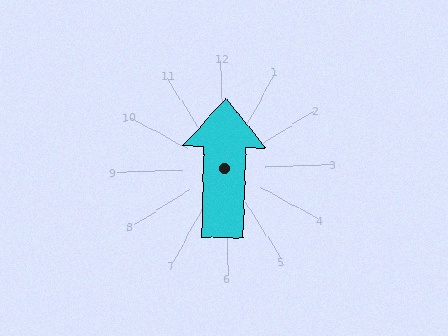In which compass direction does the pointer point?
North.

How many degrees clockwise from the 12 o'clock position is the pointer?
Approximately 3 degrees.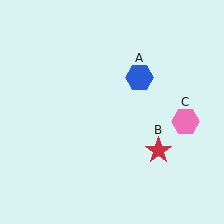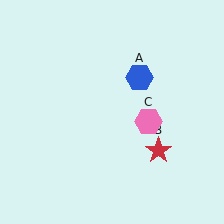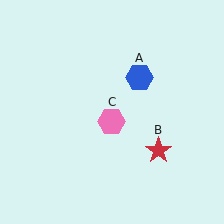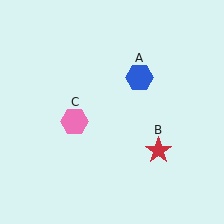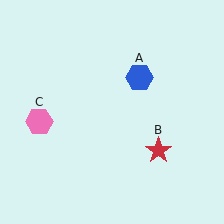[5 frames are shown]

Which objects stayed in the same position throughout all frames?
Blue hexagon (object A) and red star (object B) remained stationary.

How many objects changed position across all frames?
1 object changed position: pink hexagon (object C).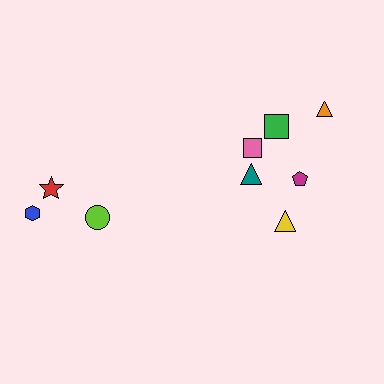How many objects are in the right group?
There are 6 objects.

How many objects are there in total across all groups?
There are 9 objects.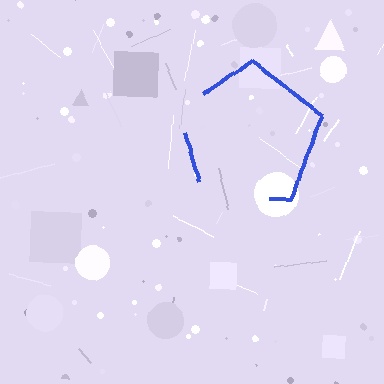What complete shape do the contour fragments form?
The contour fragments form a pentagon.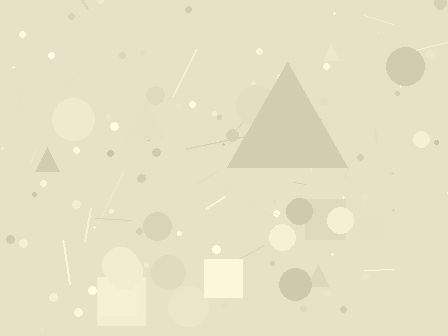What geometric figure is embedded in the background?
A triangle is embedded in the background.